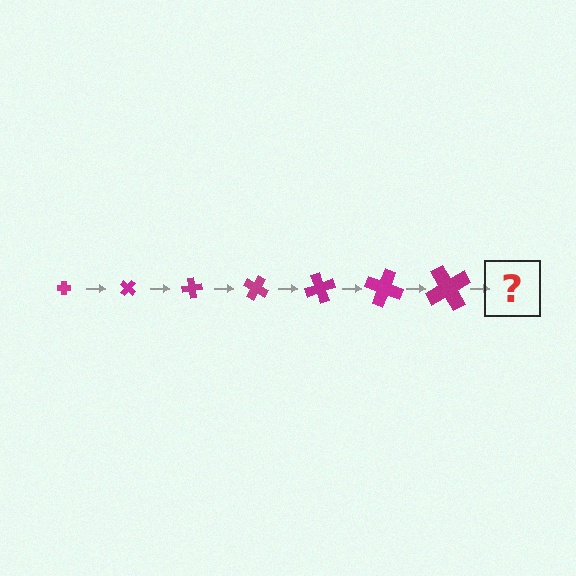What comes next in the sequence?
The next element should be a cross, larger than the previous one and rotated 280 degrees from the start.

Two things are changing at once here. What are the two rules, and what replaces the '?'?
The two rules are that the cross grows larger each step and it rotates 40 degrees each step. The '?' should be a cross, larger than the previous one and rotated 280 degrees from the start.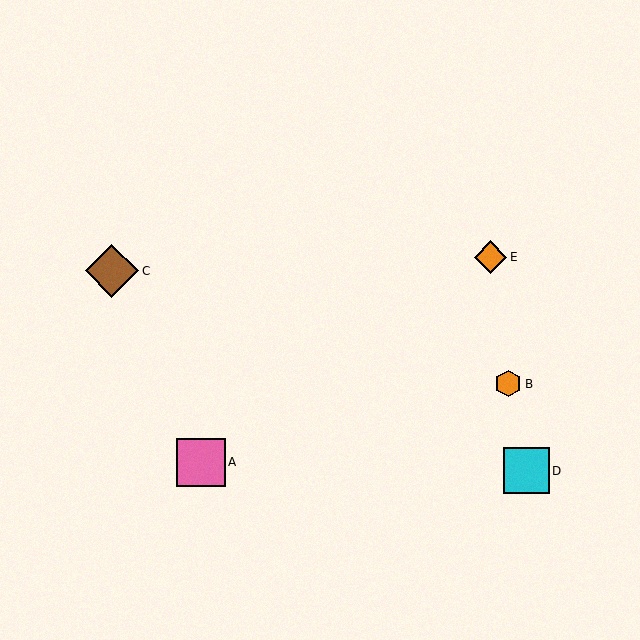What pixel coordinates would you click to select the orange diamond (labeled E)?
Click at (490, 257) to select the orange diamond E.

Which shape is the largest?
The brown diamond (labeled C) is the largest.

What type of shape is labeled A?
Shape A is a pink square.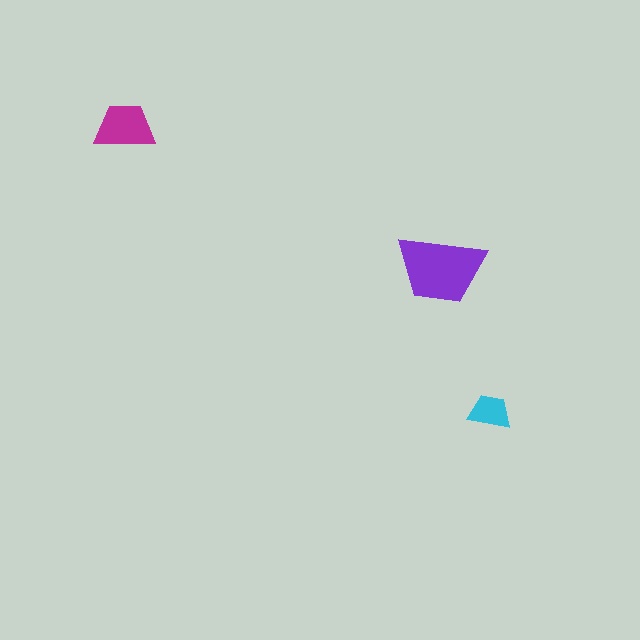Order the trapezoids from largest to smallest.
the purple one, the magenta one, the cyan one.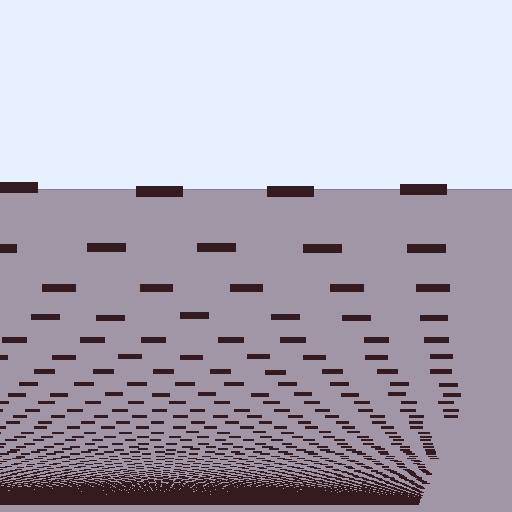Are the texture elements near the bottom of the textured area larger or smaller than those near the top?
Smaller. The gradient is inverted — elements near the bottom are smaller and denser.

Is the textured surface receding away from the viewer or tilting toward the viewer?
The surface appears to tilt toward the viewer. Texture elements get larger and sparser toward the top.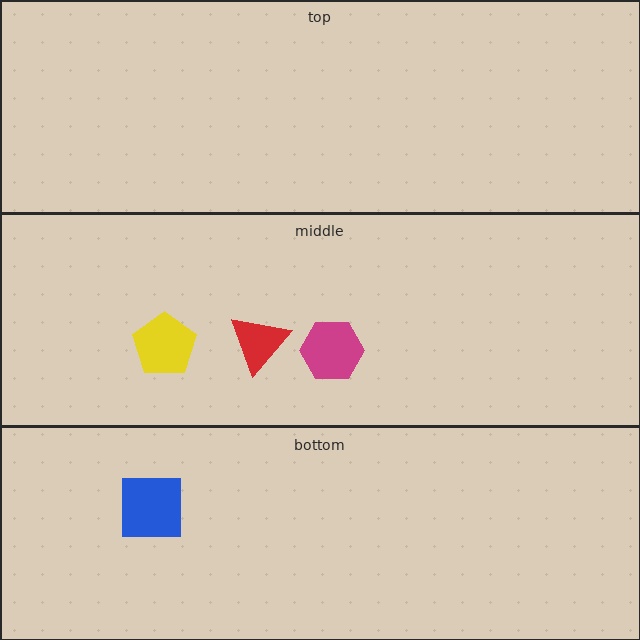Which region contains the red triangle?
The middle region.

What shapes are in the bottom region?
The blue square.